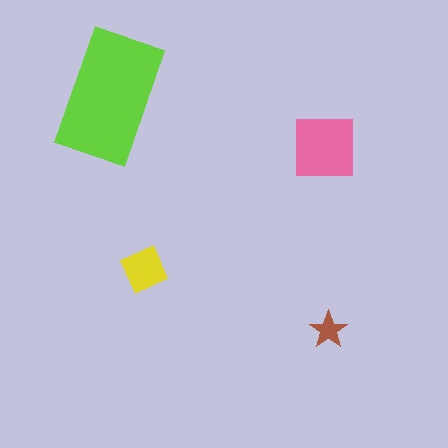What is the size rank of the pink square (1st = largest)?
2nd.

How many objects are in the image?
There are 4 objects in the image.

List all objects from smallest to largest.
The brown star, the yellow diamond, the pink square, the lime rectangle.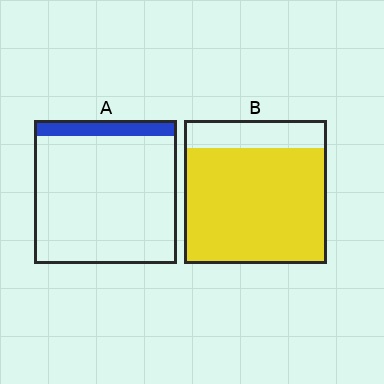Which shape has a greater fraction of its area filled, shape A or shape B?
Shape B.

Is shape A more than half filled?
No.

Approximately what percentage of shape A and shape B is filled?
A is approximately 10% and B is approximately 80%.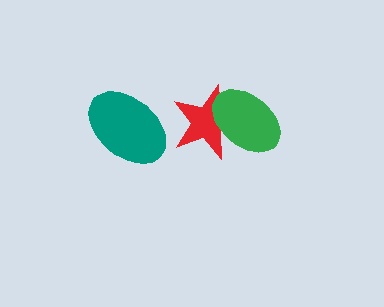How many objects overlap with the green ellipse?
1 object overlaps with the green ellipse.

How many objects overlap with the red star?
1 object overlaps with the red star.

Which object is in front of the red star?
The green ellipse is in front of the red star.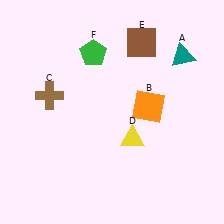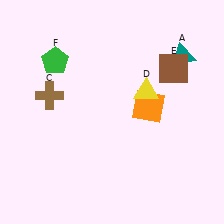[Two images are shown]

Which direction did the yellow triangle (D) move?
The yellow triangle (D) moved up.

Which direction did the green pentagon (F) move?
The green pentagon (F) moved left.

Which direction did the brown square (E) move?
The brown square (E) moved right.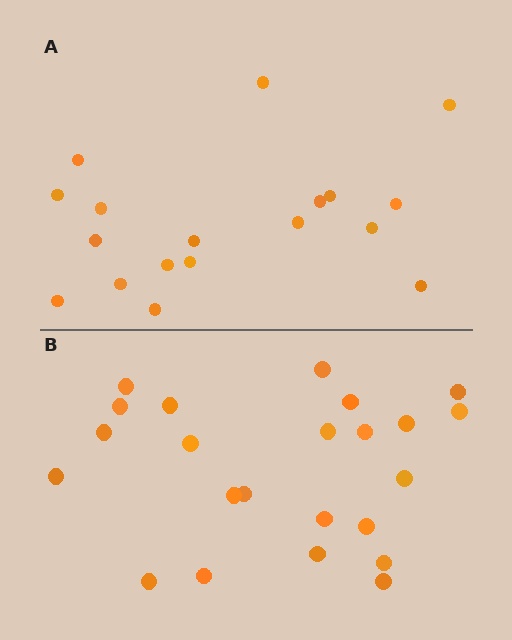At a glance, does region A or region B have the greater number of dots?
Region B (the bottom region) has more dots.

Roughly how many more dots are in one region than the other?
Region B has about 5 more dots than region A.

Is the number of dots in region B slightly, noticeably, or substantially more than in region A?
Region B has noticeably more, but not dramatically so. The ratio is roughly 1.3 to 1.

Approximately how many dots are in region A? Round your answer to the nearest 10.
About 20 dots. (The exact count is 18, which rounds to 20.)